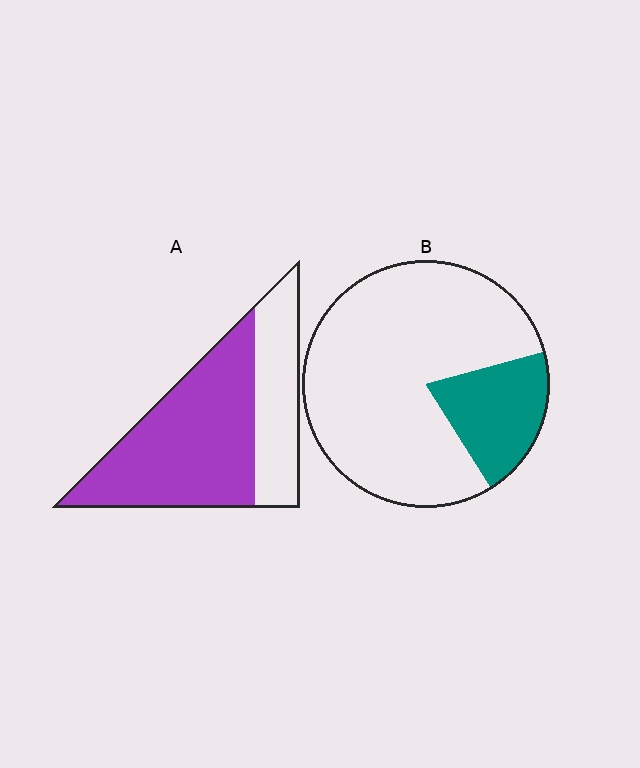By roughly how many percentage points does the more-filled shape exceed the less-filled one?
By roughly 45 percentage points (A over B).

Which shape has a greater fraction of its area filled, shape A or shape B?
Shape A.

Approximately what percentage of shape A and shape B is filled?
A is approximately 65% and B is approximately 20%.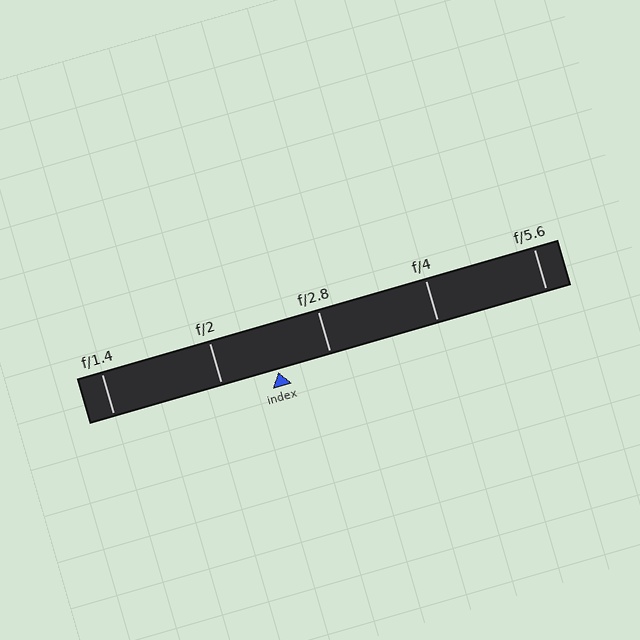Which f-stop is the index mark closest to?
The index mark is closest to f/2.8.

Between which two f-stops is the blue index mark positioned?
The index mark is between f/2 and f/2.8.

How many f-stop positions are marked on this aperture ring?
There are 5 f-stop positions marked.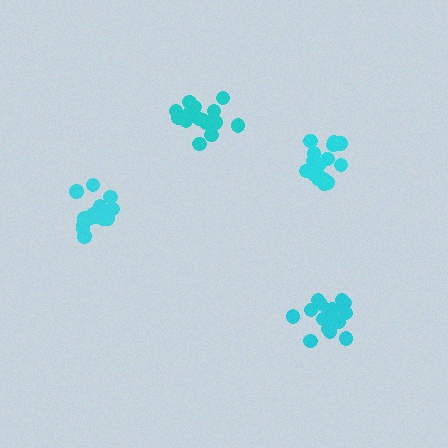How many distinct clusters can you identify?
There are 4 distinct clusters.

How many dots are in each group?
Group 1: 15 dots, Group 2: 18 dots, Group 3: 16 dots, Group 4: 18 dots (67 total).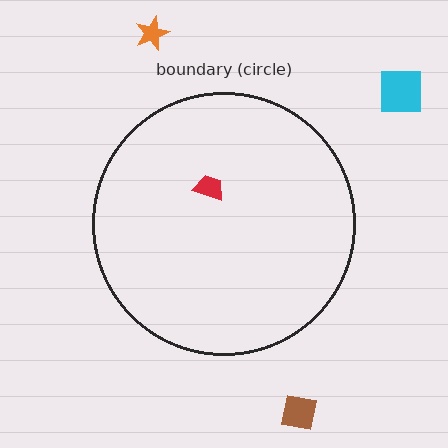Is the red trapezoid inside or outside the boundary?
Inside.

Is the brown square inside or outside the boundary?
Outside.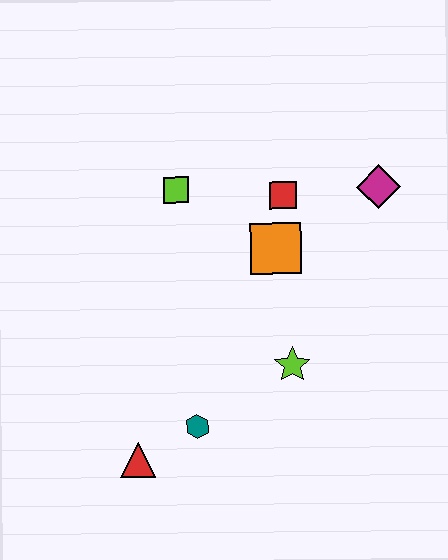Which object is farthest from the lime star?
The lime square is farthest from the lime star.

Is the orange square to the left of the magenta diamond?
Yes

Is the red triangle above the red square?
No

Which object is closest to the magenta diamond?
The red square is closest to the magenta diamond.